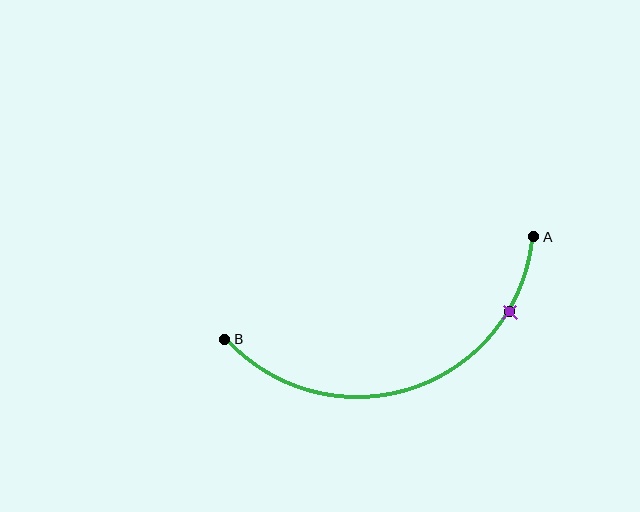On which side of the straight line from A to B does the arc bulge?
The arc bulges below the straight line connecting A and B.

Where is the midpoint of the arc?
The arc midpoint is the point on the curve farthest from the straight line joining A and B. It sits below that line.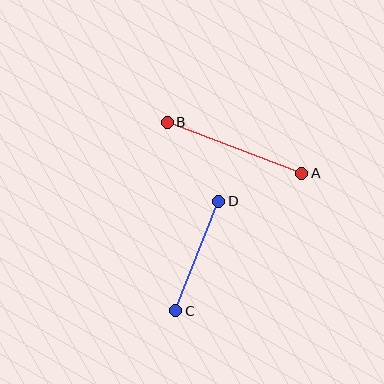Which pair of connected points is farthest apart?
Points A and B are farthest apart.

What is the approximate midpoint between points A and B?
The midpoint is at approximately (234, 148) pixels.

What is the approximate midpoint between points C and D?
The midpoint is at approximately (197, 256) pixels.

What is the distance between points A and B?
The distance is approximately 144 pixels.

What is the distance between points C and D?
The distance is approximately 118 pixels.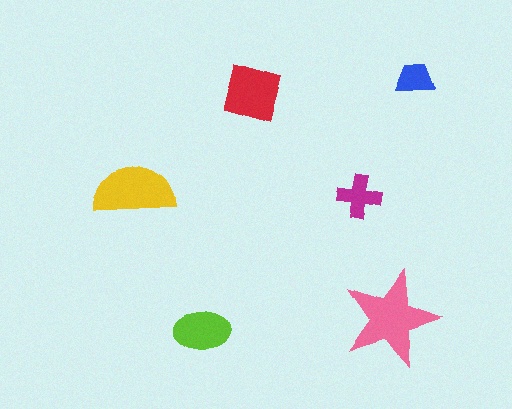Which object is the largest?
The pink star.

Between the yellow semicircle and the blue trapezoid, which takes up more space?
The yellow semicircle.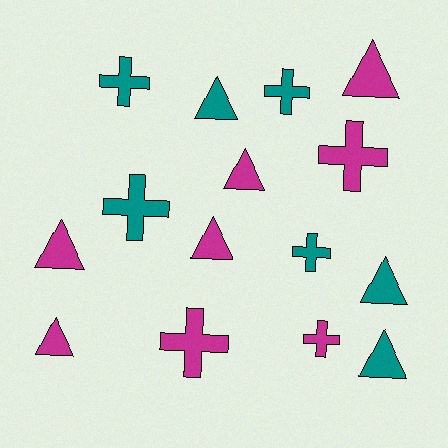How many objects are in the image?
There are 15 objects.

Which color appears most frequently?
Magenta, with 8 objects.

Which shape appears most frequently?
Triangle, with 8 objects.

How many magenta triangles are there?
There are 5 magenta triangles.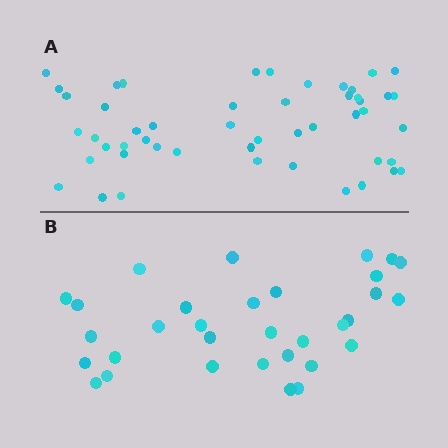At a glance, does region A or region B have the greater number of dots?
Region A (the top region) has more dots.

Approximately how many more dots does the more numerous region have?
Region A has approximately 20 more dots than region B.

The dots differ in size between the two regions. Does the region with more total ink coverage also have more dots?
No. Region B has more total ink coverage because its dots are larger, but region A actually contains more individual dots. Total area can be misleading — the number of items is what matters here.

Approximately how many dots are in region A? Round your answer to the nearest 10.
About 50 dots.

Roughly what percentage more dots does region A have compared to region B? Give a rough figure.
About 55% more.